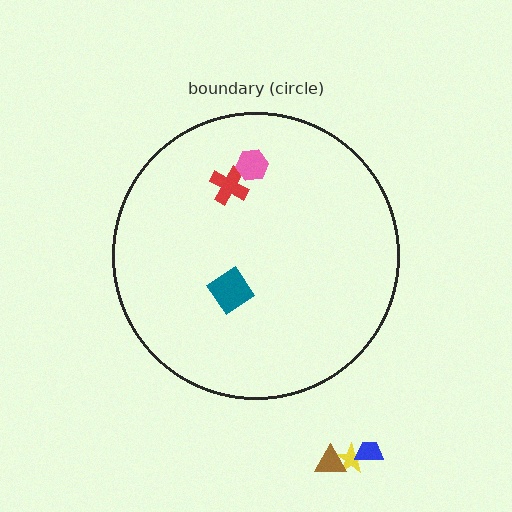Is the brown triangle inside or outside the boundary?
Outside.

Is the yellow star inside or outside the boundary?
Outside.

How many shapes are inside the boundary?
3 inside, 3 outside.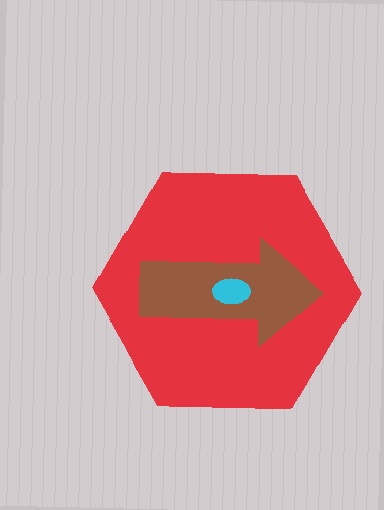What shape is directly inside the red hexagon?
The brown arrow.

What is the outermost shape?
The red hexagon.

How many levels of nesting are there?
3.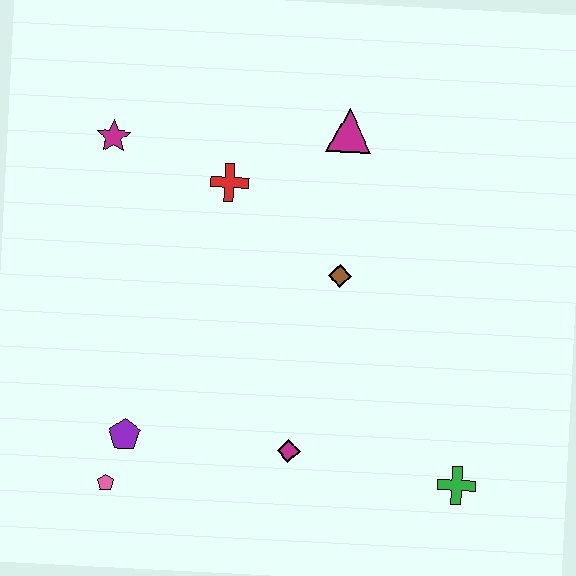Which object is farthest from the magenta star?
The green cross is farthest from the magenta star.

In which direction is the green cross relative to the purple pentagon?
The green cross is to the right of the purple pentagon.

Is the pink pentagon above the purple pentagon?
No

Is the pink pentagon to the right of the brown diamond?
No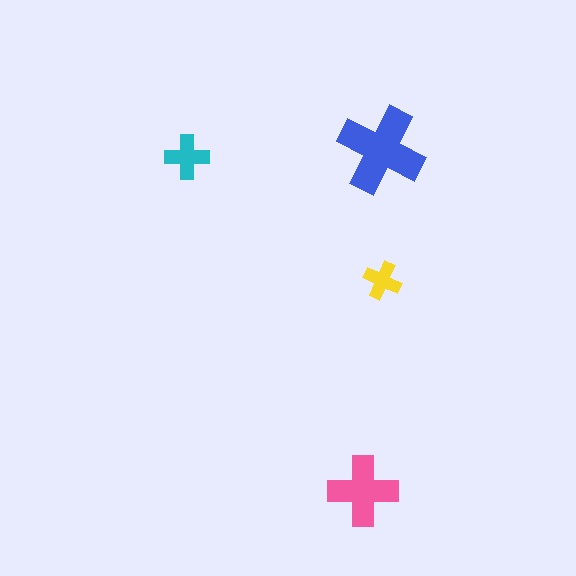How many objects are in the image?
There are 4 objects in the image.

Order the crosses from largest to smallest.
the blue one, the pink one, the cyan one, the yellow one.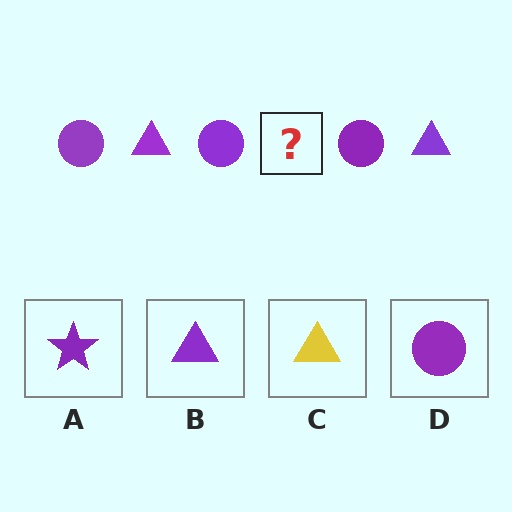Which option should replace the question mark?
Option B.